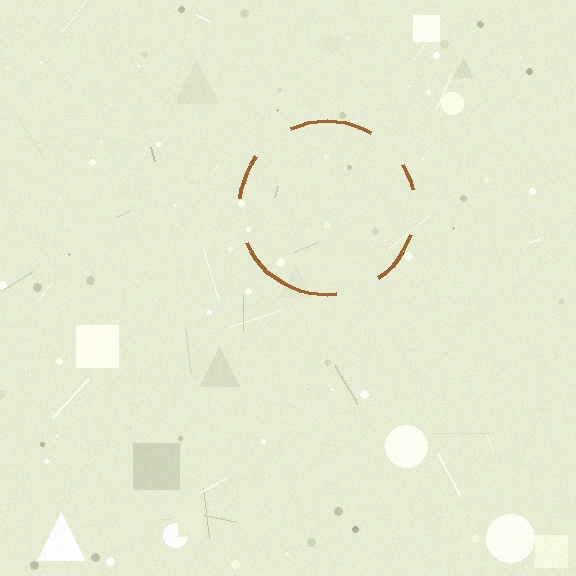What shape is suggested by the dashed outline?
The dashed outline suggests a circle.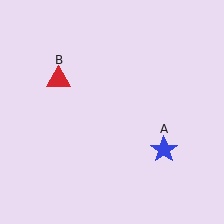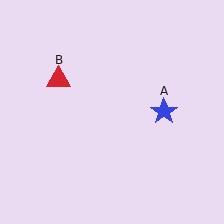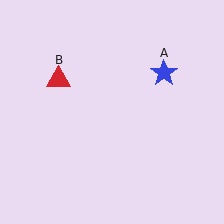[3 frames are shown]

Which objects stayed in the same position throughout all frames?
Red triangle (object B) remained stationary.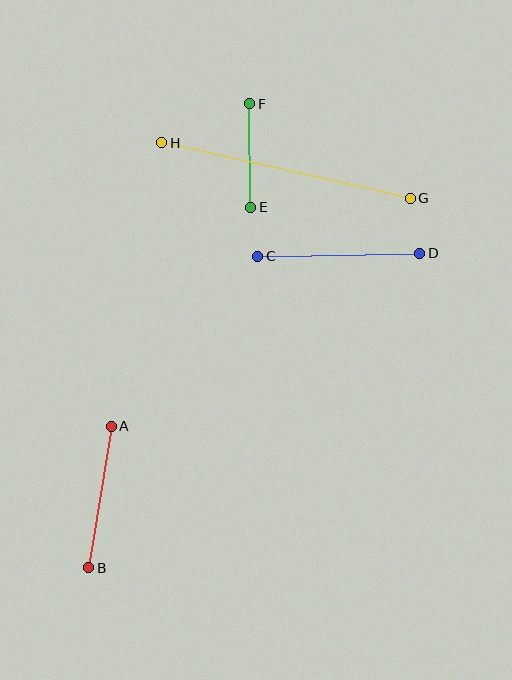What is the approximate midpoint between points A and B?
The midpoint is at approximately (100, 497) pixels.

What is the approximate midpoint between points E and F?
The midpoint is at approximately (250, 156) pixels.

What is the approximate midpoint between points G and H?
The midpoint is at approximately (286, 171) pixels.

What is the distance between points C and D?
The distance is approximately 162 pixels.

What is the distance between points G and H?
The distance is approximately 255 pixels.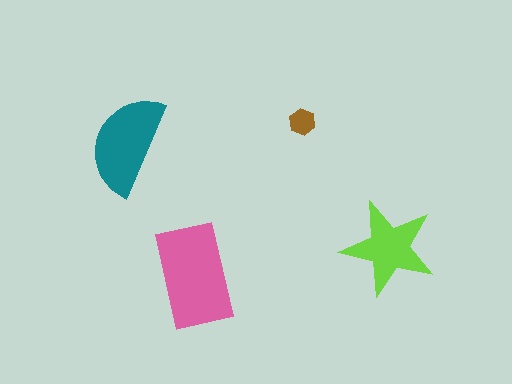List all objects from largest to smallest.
The pink rectangle, the teal semicircle, the lime star, the brown hexagon.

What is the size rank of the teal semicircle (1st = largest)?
2nd.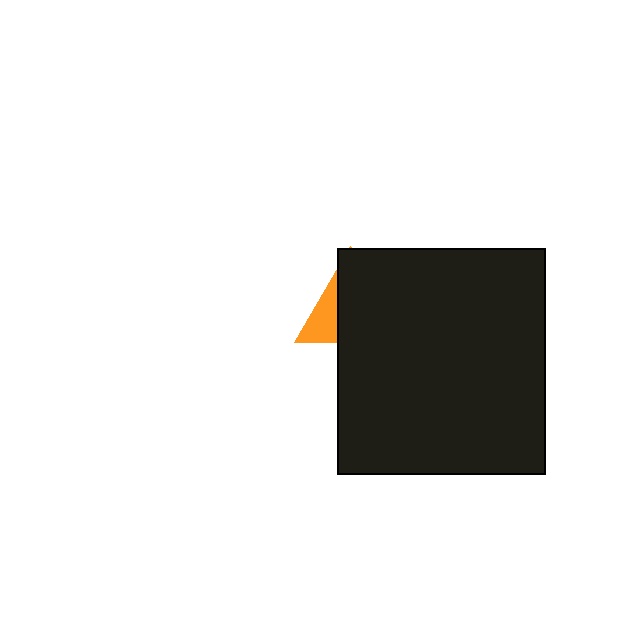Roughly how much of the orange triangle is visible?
A small part of it is visible (roughly 30%).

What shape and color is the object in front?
The object in front is a black rectangle.